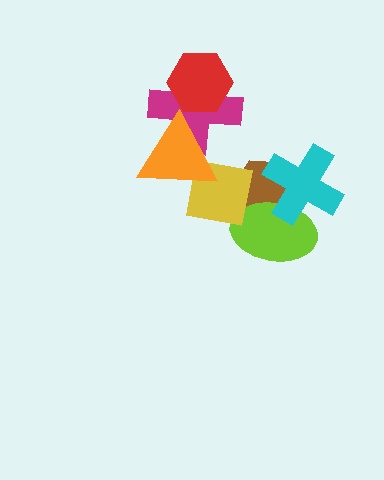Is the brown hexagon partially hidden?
Yes, it is partially covered by another shape.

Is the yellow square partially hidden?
Yes, it is partially covered by another shape.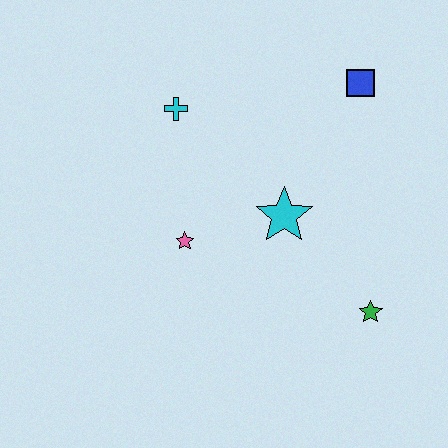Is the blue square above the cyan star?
Yes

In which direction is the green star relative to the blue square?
The green star is below the blue square.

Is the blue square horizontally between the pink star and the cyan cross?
No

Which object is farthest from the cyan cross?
The green star is farthest from the cyan cross.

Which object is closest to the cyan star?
The pink star is closest to the cyan star.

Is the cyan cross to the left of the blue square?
Yes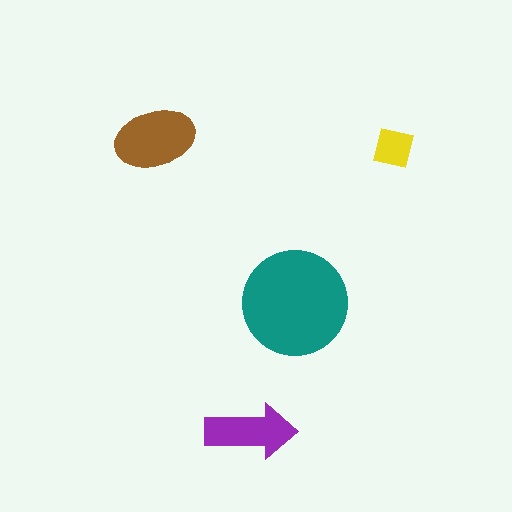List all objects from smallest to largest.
The yellow square, the purple arrow, the brown ellipse, the teal circle.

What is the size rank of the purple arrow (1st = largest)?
3rd.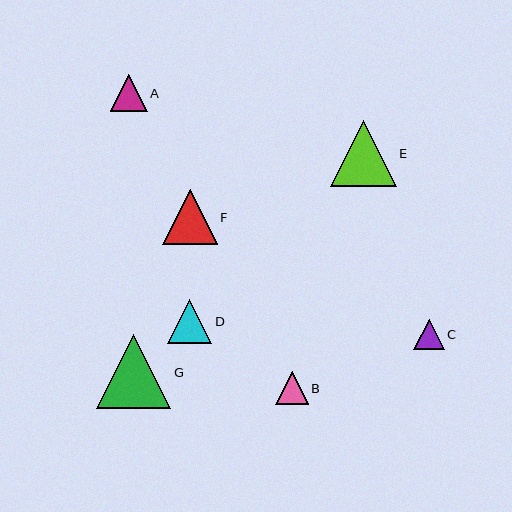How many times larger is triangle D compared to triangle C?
Triangle D is approximately 1.5 times the size of triangle C.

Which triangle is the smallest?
Triangle C is the smallest with a size of approximately 30 pixels.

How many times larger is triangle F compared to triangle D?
Triangle F is approximately 1.2 times the size of triangle D.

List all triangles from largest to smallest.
From largest to smallest: G, E, F, D, A, B, C.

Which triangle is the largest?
Triangle G is the largest with a size of approximately 74 pixels.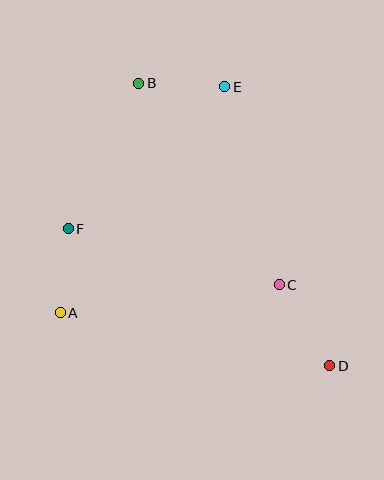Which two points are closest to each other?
Points A and F are closest to each other.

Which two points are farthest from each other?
Points B and D are farthest from each other.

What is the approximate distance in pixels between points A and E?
The distance between A and E is approximately 279 pixels.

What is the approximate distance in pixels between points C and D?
The distance between C and D is approximately 96 pixels.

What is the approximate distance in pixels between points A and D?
The distance between A and D is approximately 275 pixels.